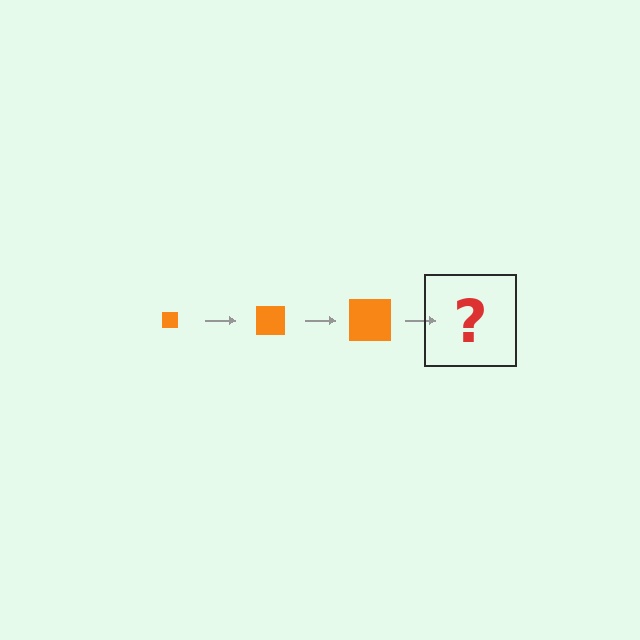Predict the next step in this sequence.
The next step is an orange square, larger than the previous one.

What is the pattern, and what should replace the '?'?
The pattern is that the square gets progressively larger each step. The '?' should be an orange square, larger than the previous one.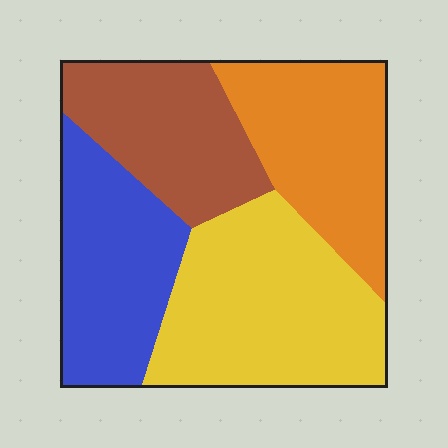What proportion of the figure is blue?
Blue covers roughly 25% of the figure.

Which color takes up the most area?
Yellow, at roughly 30%.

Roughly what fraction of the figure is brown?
Brown covers roughly 20% of the figure.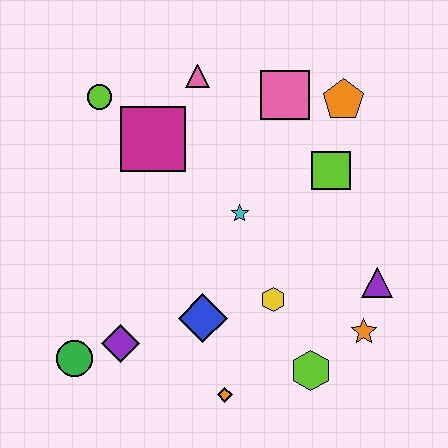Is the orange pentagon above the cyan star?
Yes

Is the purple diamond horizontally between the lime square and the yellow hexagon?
No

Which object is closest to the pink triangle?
The magenta square is closest to the pink triangle.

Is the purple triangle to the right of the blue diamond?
Yes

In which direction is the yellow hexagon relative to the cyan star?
The yellow hexagon is below the cyan star.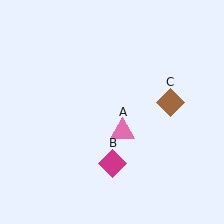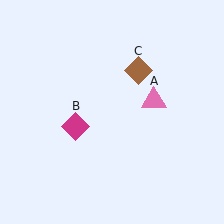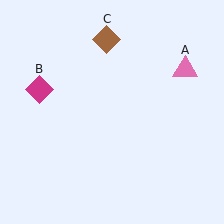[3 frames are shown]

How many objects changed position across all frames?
3 objects changed position: pink triangle (object A), magenta diamond (object B), brown diamond (object C).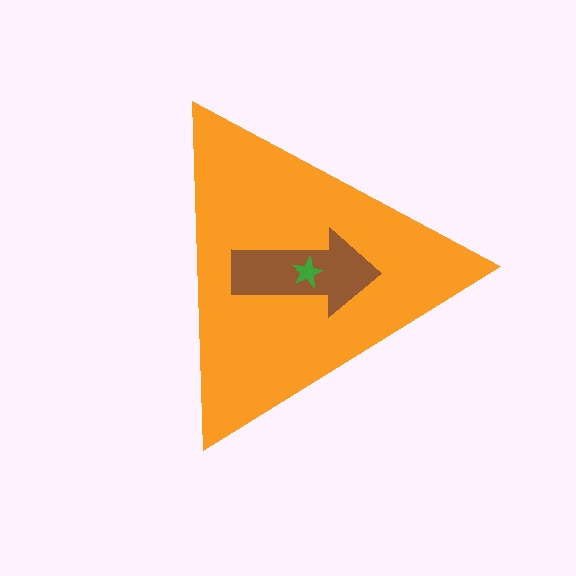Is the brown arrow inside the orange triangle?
Yes.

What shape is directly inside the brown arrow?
The green star.